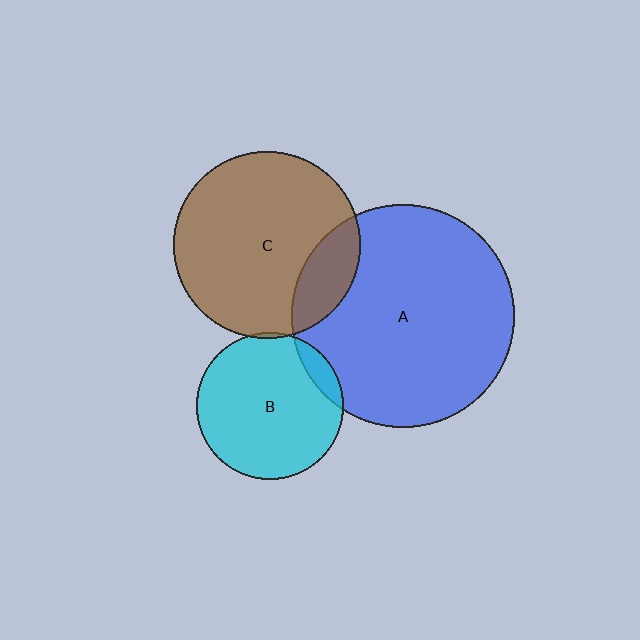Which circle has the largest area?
Circle A (blue).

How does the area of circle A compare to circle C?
Approximately 1.4 times.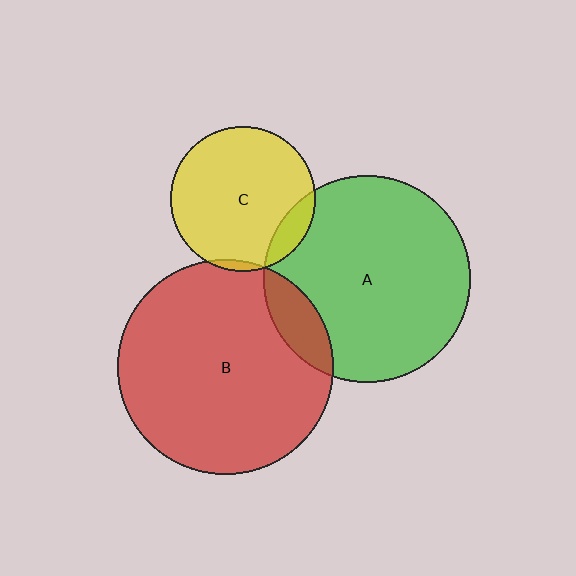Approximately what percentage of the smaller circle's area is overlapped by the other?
Approximately 10%.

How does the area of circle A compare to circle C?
Approximately 2.1 times.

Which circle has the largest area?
Circle B (red).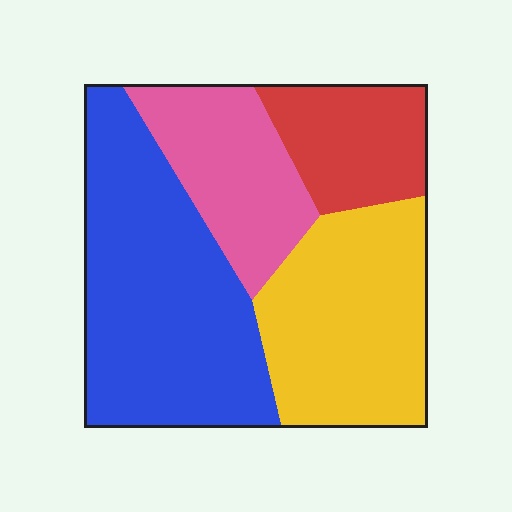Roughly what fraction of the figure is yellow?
Yellow covers 28% of the figure.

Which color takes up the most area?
Blue, at roughly 40%.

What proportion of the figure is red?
Red takes up about one sixth (1/6) of the figure.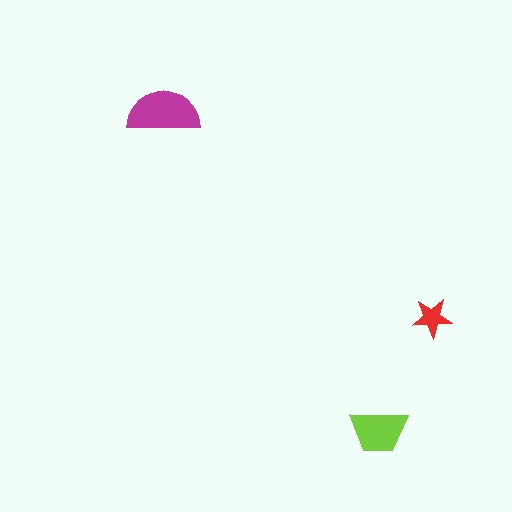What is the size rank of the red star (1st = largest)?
3rd.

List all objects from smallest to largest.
The red star, the lime trapezoid, the magenta semicircle.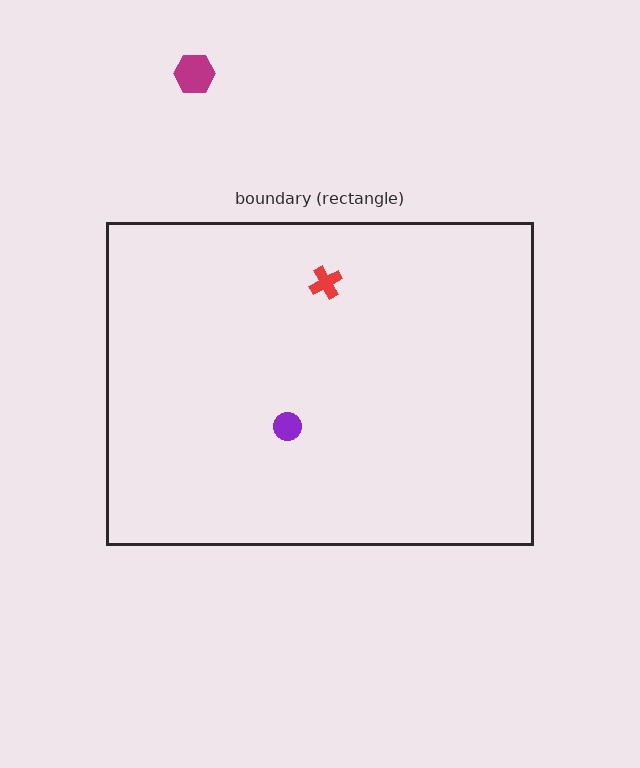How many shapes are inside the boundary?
2 inside, 1 outside.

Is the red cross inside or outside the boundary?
Inside.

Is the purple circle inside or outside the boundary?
Inside.